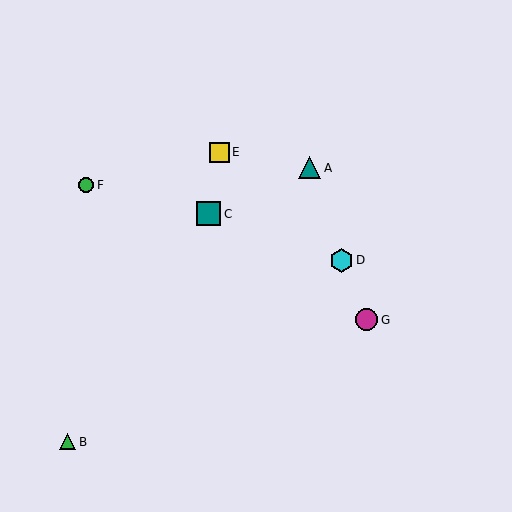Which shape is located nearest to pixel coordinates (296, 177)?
The teal triangle (labeled A) at (310, 168) is nearest to that location.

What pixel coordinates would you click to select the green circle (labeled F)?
Click at (86, 185) to select the green circle F.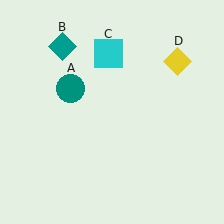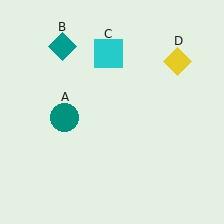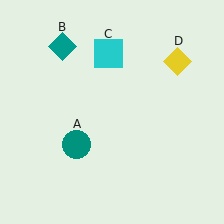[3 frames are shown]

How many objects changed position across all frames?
1 object changed position: teal circle (object A).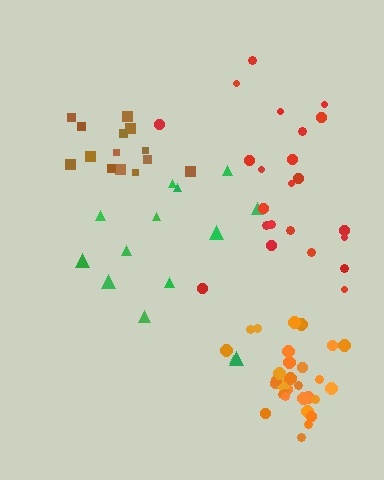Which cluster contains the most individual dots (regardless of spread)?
Orange (30).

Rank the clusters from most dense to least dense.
orange, brown, red, green.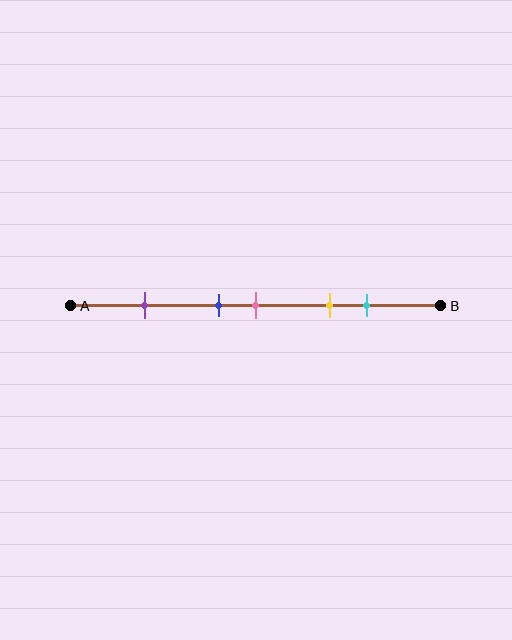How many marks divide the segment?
There are 5 marks dividing the segment.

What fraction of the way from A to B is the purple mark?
The purple mark is approximately 20% (0.2) of the way from A to B.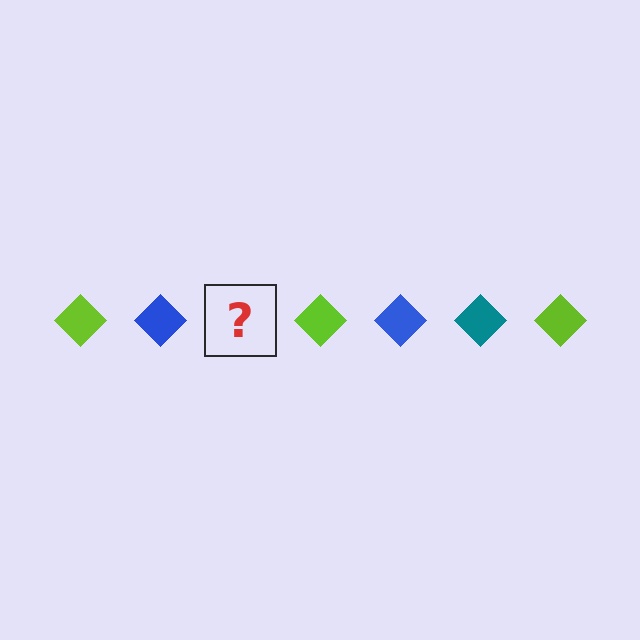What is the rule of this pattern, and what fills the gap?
The rule is that the pattern cycles through lime, blue, teal diamonds. The gap should be filled with a teal diamond.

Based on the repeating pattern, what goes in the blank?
The blank should be a teal diamond.